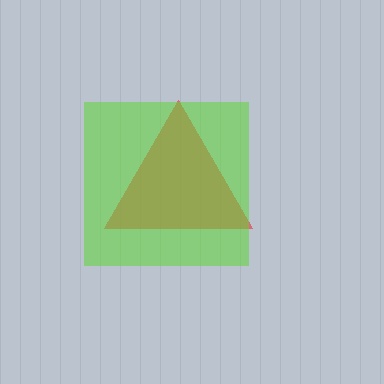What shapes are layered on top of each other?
The layered shapes are: a red triangle, a lime square.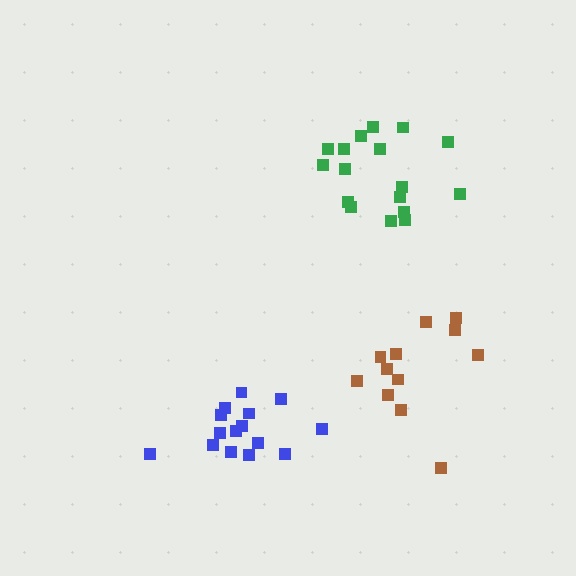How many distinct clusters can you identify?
There are 3 distinct clusters.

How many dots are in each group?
Group 1: 12 dots, Group 2: 15 dots, Group 3: 17 dots (44 total).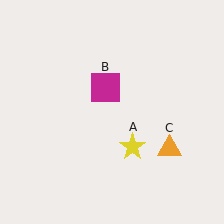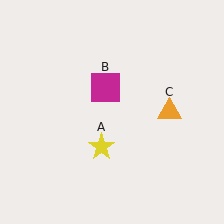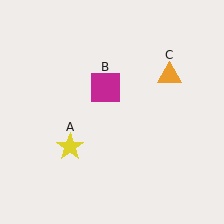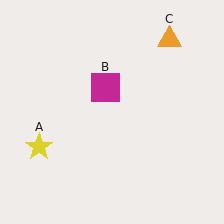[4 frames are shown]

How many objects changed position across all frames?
2 objects changed position: yellow star (object A), orange triangle (object C).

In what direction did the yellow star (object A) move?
The yellow star (object A) moved left.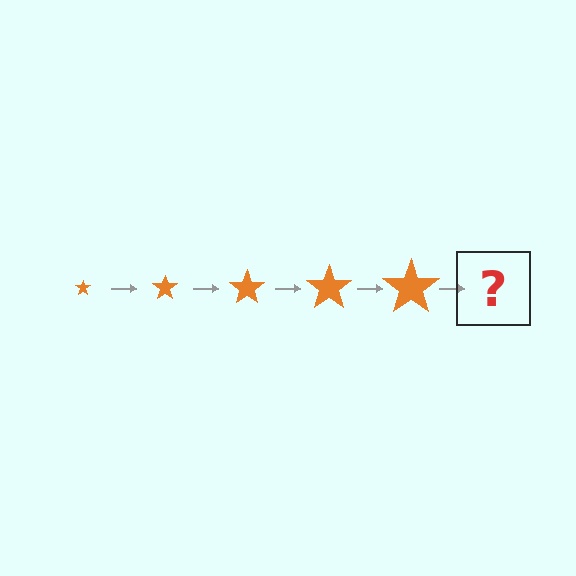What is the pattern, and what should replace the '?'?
The pattern is that the star gets progressively larger each step. The '?' should be an orange star, larger than the previous one.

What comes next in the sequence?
The next element should be an orange star, larger than the previous one.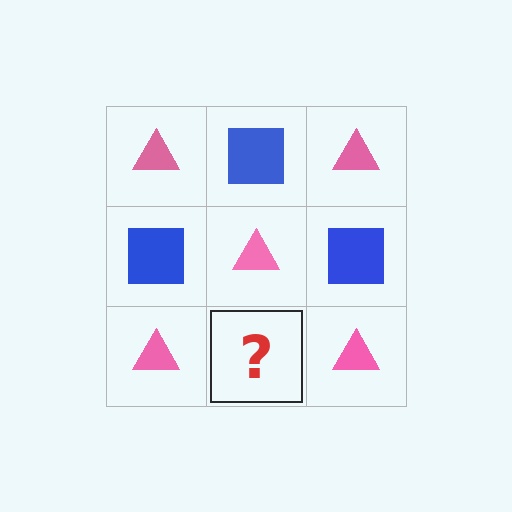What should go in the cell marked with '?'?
The missing cell should contain a blue square.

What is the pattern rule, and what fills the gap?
The rule is that it alternates pink triangle and blue square in a checkerboard pattern. The gap should be filled with a blue square.